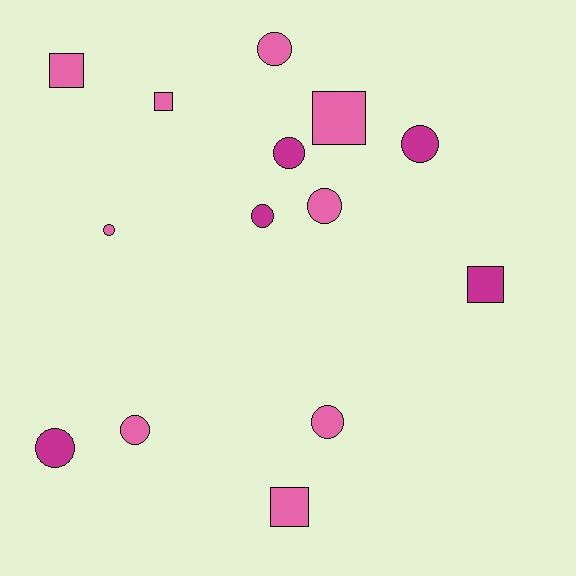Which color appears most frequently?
Pink, with 9 objects.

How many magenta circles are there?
There are 4 magenta circles.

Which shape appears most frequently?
Circle, with 9 objects.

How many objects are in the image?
There are 14 objects.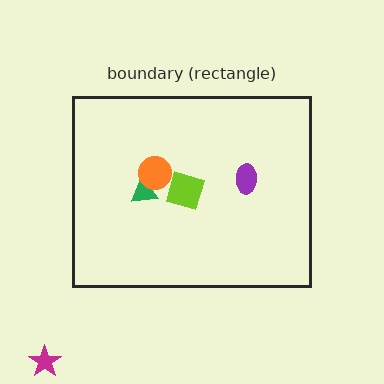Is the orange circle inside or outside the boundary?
Inside.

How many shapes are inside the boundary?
4 inside, 1 outside.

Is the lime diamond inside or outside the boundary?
Inside.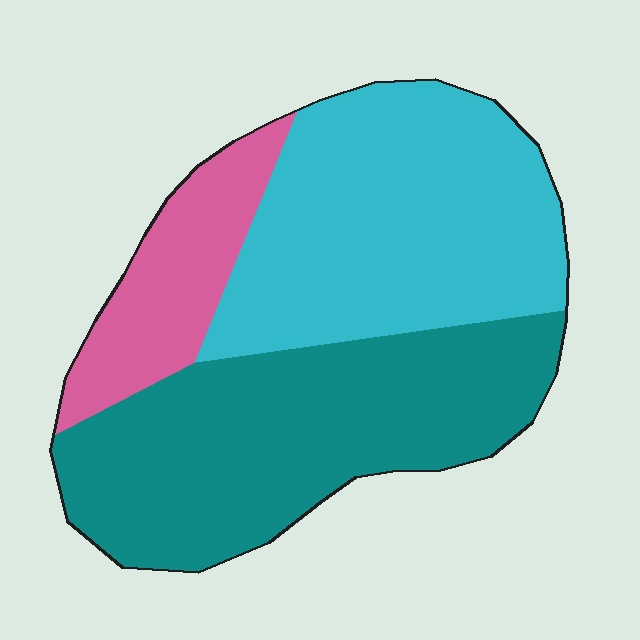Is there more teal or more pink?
Teal.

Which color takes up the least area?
Pink, at roughly 15%.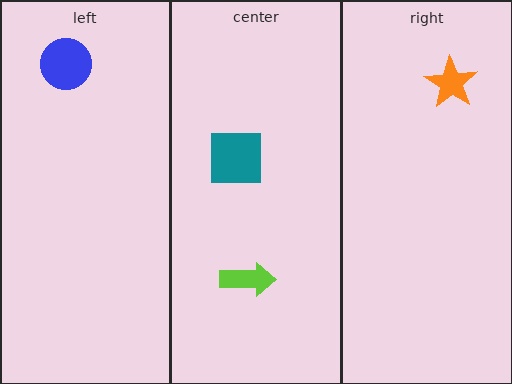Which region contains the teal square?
The center region.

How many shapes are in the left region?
1.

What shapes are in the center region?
The teal square, the lime arrow.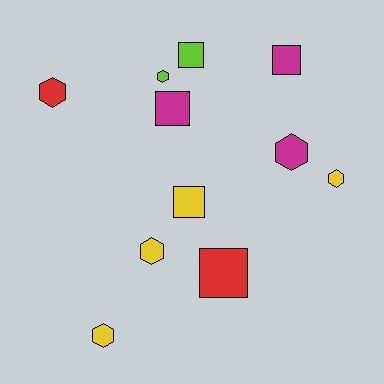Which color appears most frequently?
Yellow, with 4 objects.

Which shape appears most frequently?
Hexagon, with 6 objects.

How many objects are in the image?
There are 11 objects.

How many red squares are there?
There is 1 red square.